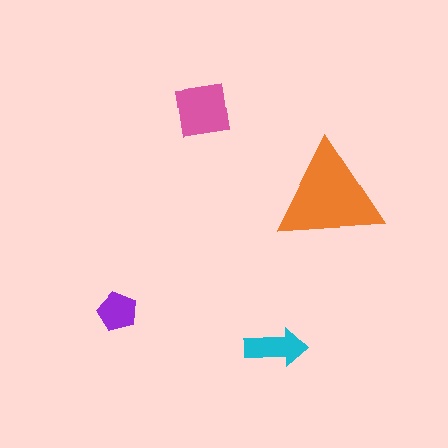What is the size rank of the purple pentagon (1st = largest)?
4th.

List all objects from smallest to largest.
The purple pentagon, the cyan arrow, the pink square, the orange triangle.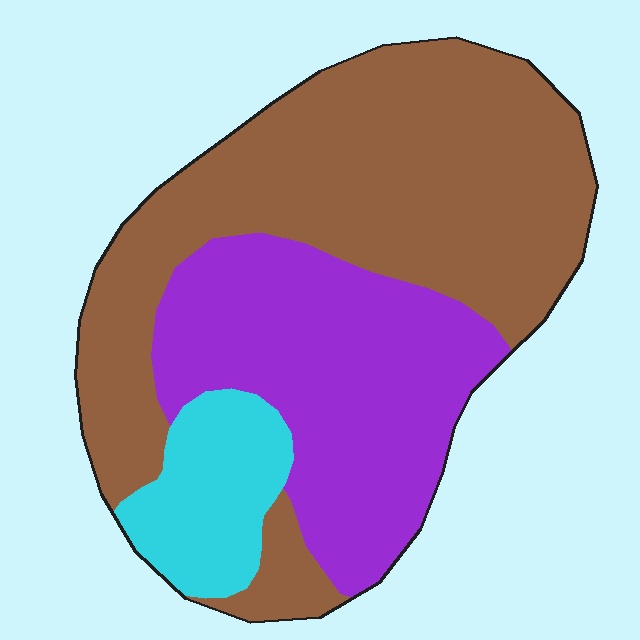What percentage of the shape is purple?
Purple covers 34% of the shape.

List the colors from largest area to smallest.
From largest to smallest: brown, purple, cyan.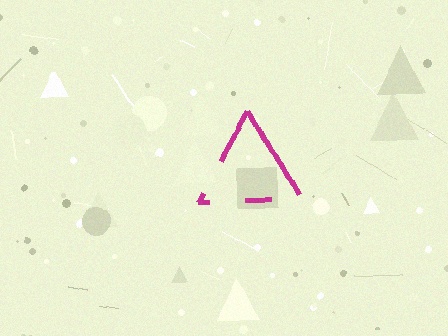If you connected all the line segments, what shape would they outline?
They would outline a triangle.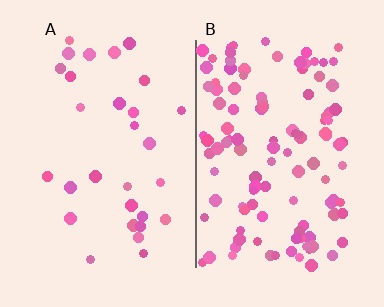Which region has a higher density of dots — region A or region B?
B (the right).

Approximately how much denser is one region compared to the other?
Approximately 3.8× — region B over region A.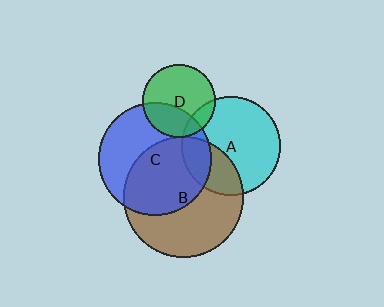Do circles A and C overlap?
Yes.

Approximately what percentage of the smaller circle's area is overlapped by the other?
Approximately 20%.